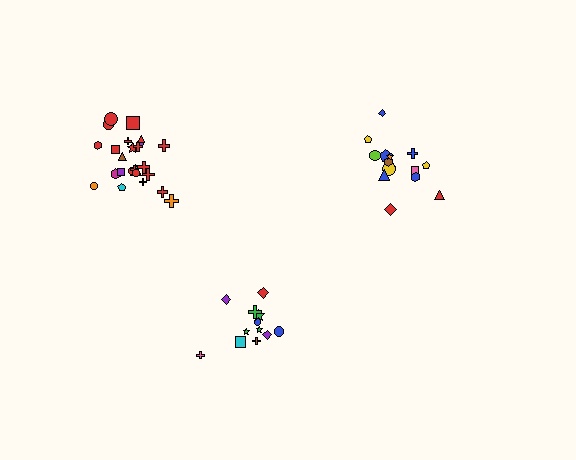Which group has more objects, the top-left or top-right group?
The top-left group.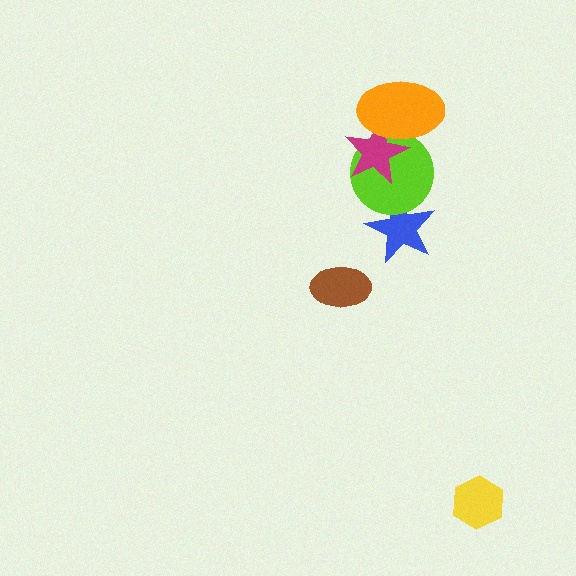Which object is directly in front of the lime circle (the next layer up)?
The magenta star is directly in front of the lime circle.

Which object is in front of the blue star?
The lime circle is in front of the blue star.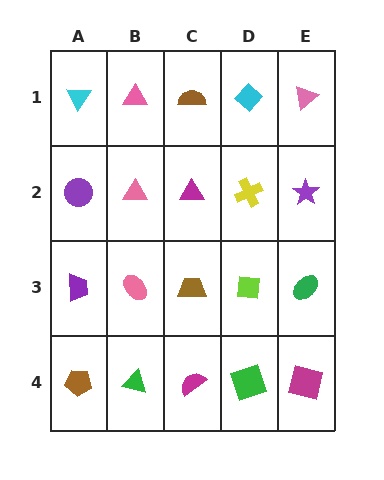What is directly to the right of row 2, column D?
A purple star.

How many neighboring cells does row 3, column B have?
4.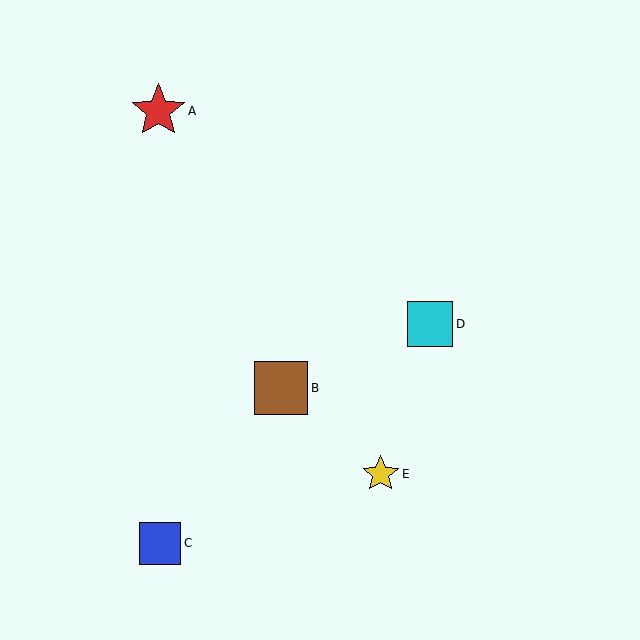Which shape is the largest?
The red star (labeled A) is the largest.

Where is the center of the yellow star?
The center of the yellow star is at (381, 474).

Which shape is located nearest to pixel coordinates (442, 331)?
The cyan square (labeled D) at (430, 324) is nearest to that location.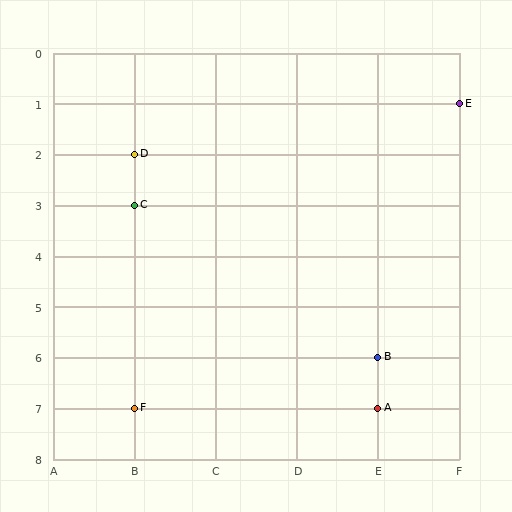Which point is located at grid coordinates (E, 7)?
Point A is at (E, 7).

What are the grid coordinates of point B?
Point B is at grid coordinates (E, 6).